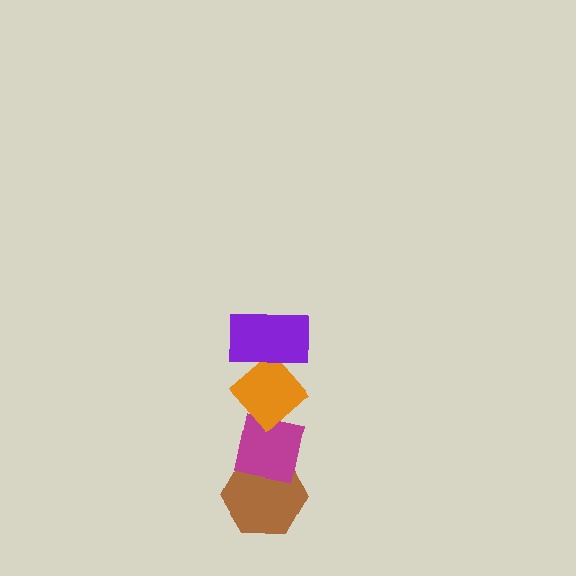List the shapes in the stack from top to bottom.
From top to bottom: the purple rectangle, the orange diamond, the magenta square, the brown hexagon.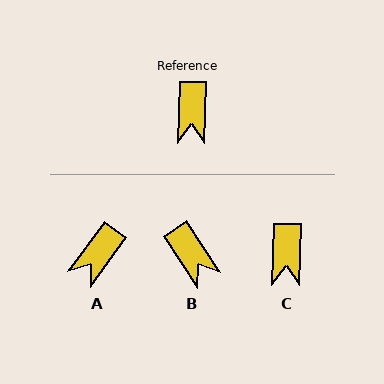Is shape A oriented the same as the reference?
No, it is off by about 34 degrees.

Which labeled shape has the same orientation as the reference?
C.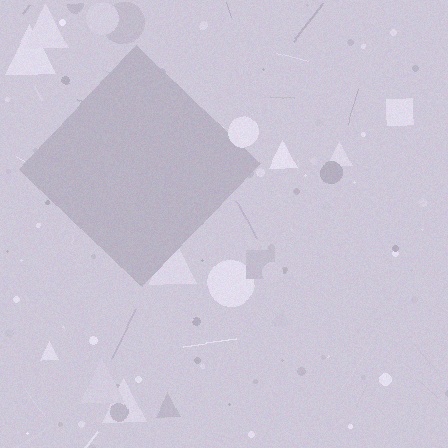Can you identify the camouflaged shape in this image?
The camouflaged shape is a diamond.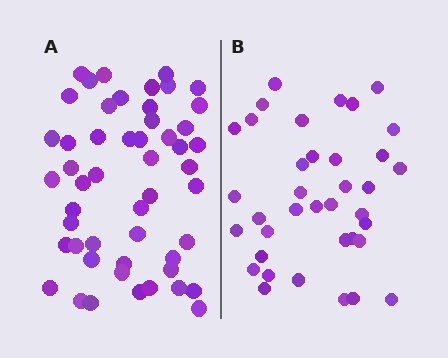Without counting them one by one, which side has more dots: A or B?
Region A (the left region) has more dots.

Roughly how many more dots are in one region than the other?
Region A has approximately 15 more dots than region B.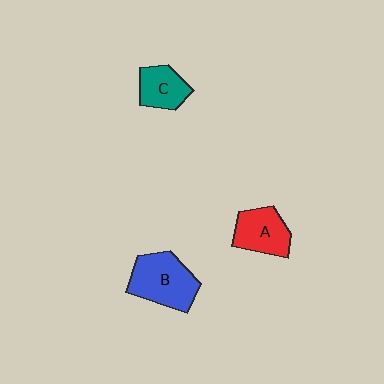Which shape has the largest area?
Shape B (blue).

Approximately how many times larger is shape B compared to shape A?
Approximately 1.3 times.